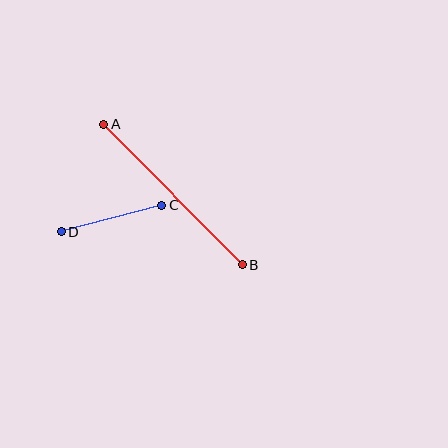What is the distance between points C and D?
The distance is approximately 104 pixels.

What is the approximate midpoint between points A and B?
The midpoint is at approximately (173, 194) pixels.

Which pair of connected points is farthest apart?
Points A and B are farthest apart.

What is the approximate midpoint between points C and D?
The midpoint is at approximately (112, 218) pixels.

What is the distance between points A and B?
The distance is approximately 197 pixels.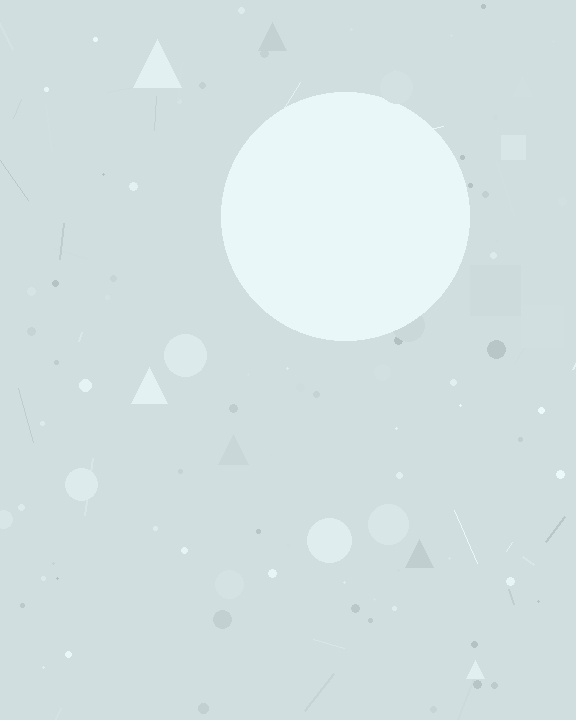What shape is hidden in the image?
A circle is hidden in the image.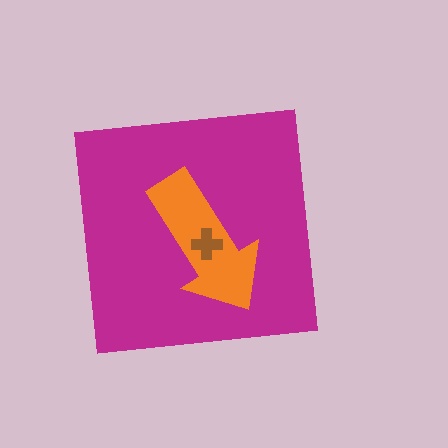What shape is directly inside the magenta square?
The orange arrow.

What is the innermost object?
The brown cross.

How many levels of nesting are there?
3.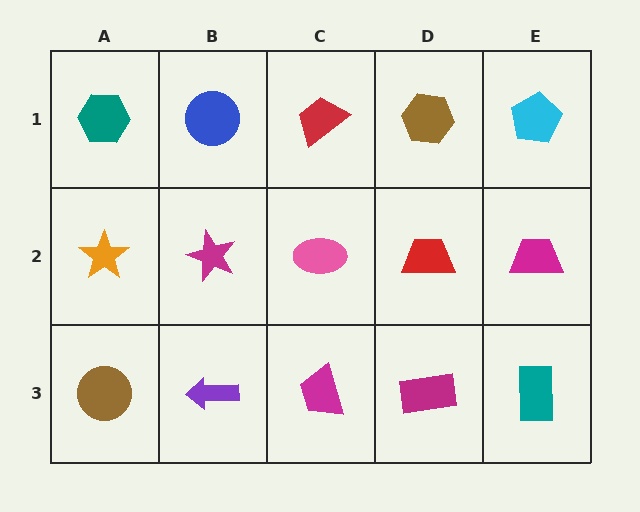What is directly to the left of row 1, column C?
A blue circle.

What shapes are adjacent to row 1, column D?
A red trapezoid (row 2, column D), a red trapezoid (row 1, column C), a cyan pentagon (row 1, column E).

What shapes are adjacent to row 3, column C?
A pink ellipse (row 2, column C), a purple arrow (row 3, column B), a magenta rectangle (row 3, column D).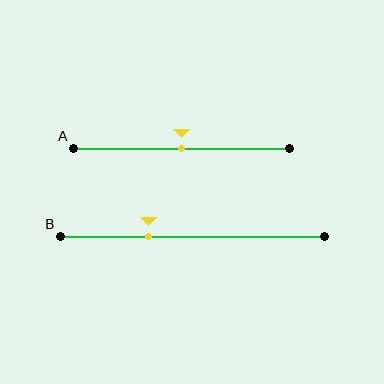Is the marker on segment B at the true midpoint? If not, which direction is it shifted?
No, the marker on segment B is shifted to the left by about 17% of the segment length.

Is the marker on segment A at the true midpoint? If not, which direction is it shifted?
Yes, the marker on segment A is at the true midpoint.